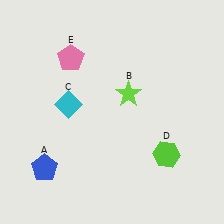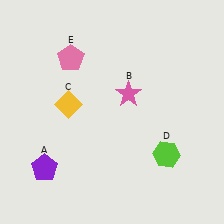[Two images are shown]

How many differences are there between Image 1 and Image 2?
There are 3 differences between the two images.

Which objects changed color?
A changed from blue to purple. B changed from lime to pink. C changed from cyan to yellow.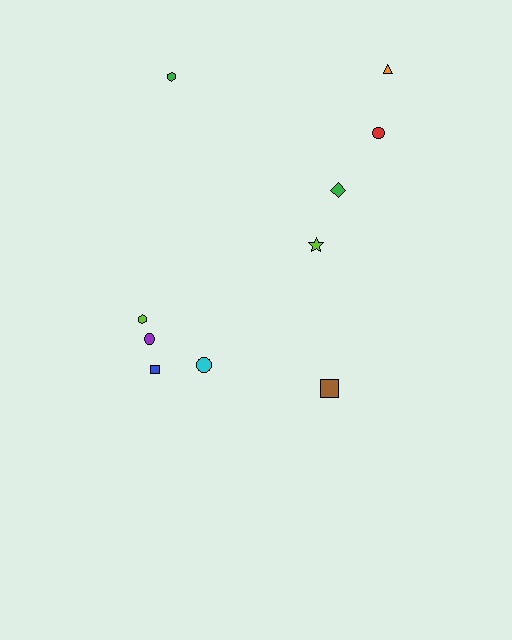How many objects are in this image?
There are 10 objects.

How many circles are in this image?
There are 3 circles.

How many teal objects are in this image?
There are no teal objects.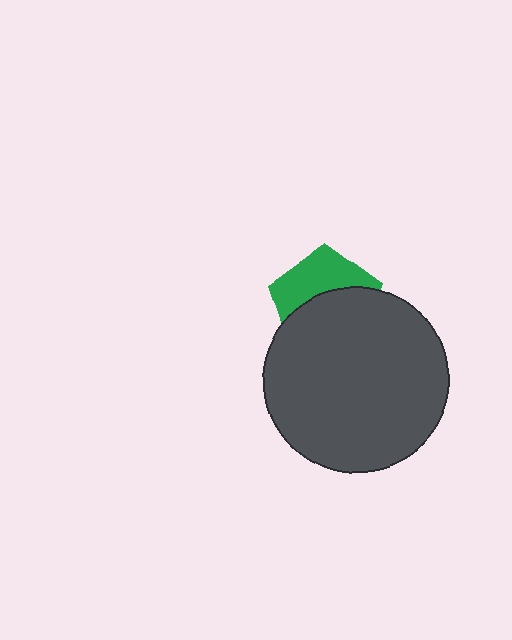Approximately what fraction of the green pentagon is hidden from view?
Roughly 57% of the green pentagon is hidden behind the dark gray circle.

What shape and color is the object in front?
The object in front is a dark gray circle.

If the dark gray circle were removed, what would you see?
You would see the complete green pentagon.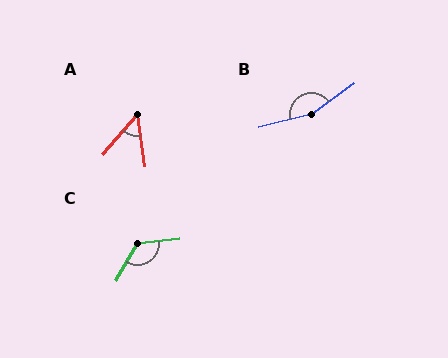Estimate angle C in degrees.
Approximately 127 degrees.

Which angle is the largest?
B, at approximately 157 degrees.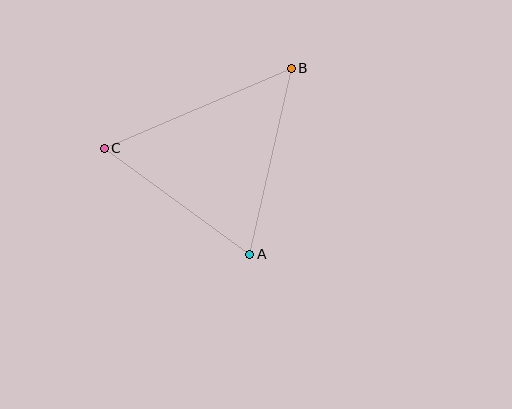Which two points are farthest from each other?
Points B and C are farthest from each other.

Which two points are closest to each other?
Points A and C are closest to each other.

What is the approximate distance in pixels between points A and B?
The distance between A and B is approximately 191 pixels.